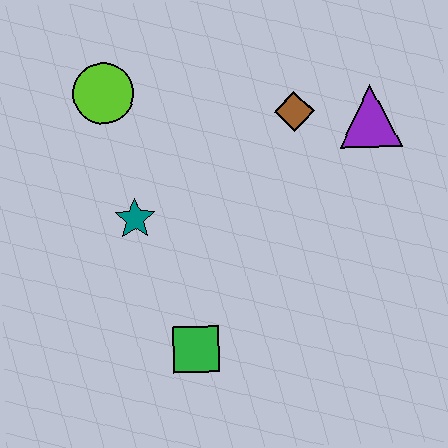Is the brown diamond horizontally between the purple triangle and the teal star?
Yes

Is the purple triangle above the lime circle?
No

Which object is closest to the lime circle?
The teal star is closest to the lime circle.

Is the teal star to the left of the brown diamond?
Yes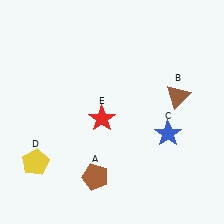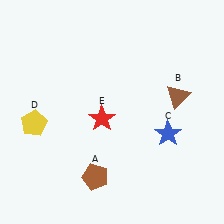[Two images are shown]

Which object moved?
The yellow pentagon (D) moved up.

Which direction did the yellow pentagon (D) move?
The yellow pentagon (D) moved up.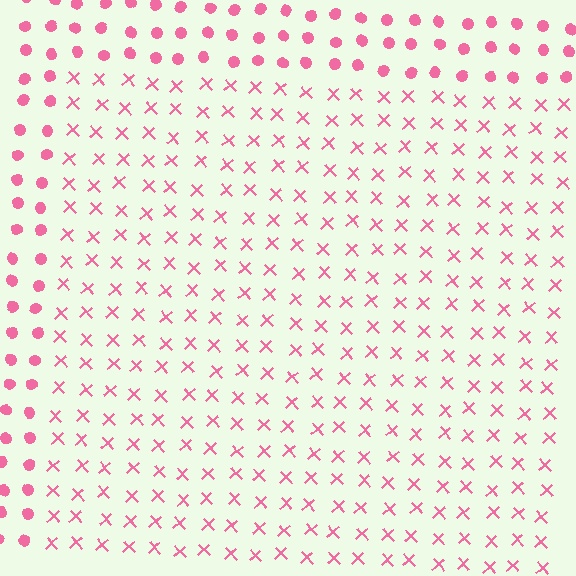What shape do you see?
I see a rectangle.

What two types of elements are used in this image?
The image uses X marks inside the rectangle region and circles outside it.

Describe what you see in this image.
The image is filled with small pink elements arranged in a uniform grid. A rectangle-shaped region contains X marks, while the surrounding area contains circles. The boundary is defined purely by the change in element shape.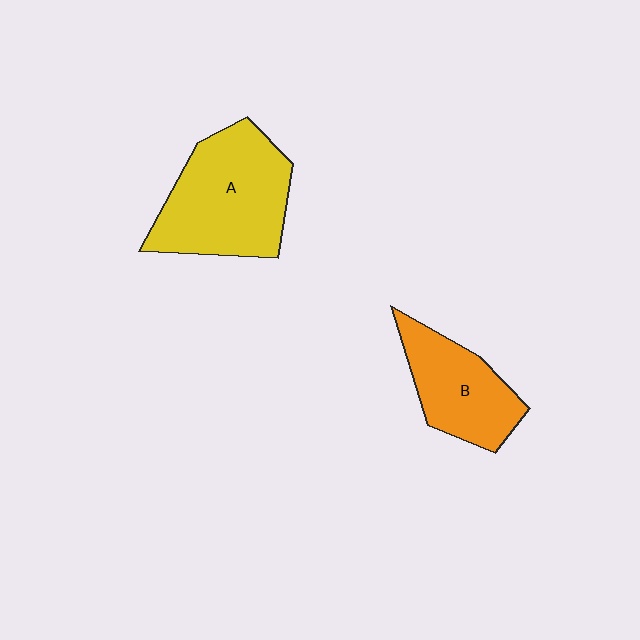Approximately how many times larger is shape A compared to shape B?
Approximately 1.5 times.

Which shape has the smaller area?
Shape B (orange).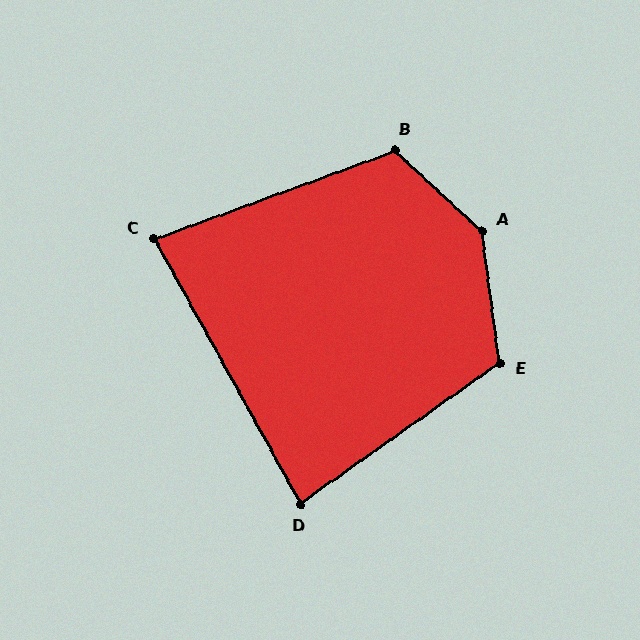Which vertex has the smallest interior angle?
C, at approximately 81 degrees.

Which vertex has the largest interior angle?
A, at approximately 140 degrees.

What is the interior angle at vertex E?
Approximately 118 degrees (obtuse).